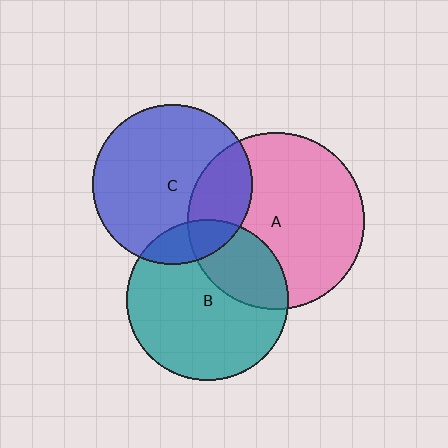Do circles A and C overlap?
Yes.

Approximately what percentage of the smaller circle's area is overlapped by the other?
Approximately 25%.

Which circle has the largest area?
Circle A (pink).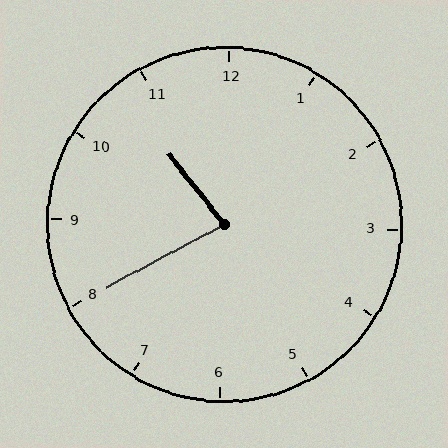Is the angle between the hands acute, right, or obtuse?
It is acute.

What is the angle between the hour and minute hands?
Approximately 80 degrees.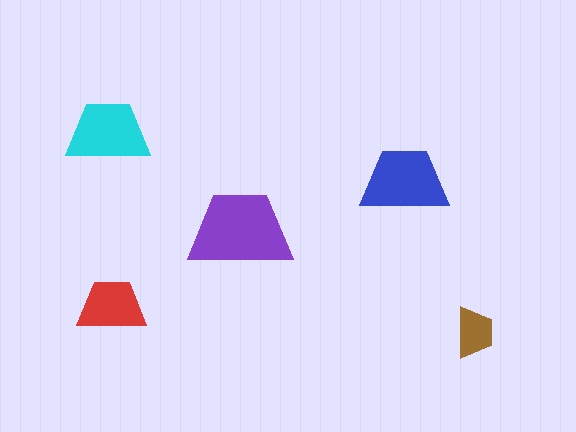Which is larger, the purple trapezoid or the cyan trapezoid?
The purple one.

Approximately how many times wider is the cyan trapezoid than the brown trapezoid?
About 1.5 times wider.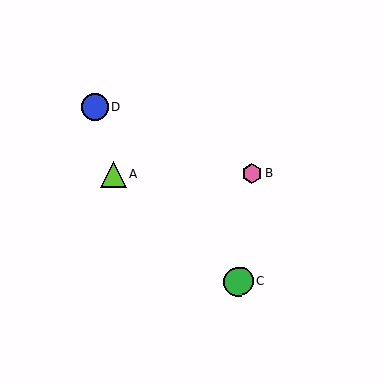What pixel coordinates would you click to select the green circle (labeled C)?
Click at (238, 282) to select the green circle C.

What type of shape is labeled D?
Shape D is a blue circle.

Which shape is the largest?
The green circle (labeled C) is the largest.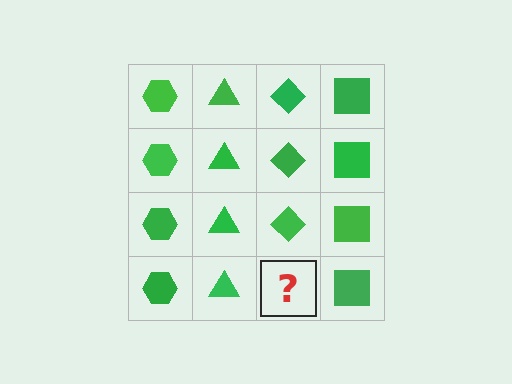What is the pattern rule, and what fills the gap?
The rule is that each column has a consistent shape. The gap should be filled with a green diamond.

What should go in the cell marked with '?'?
The missing cell should contain a green diamond.